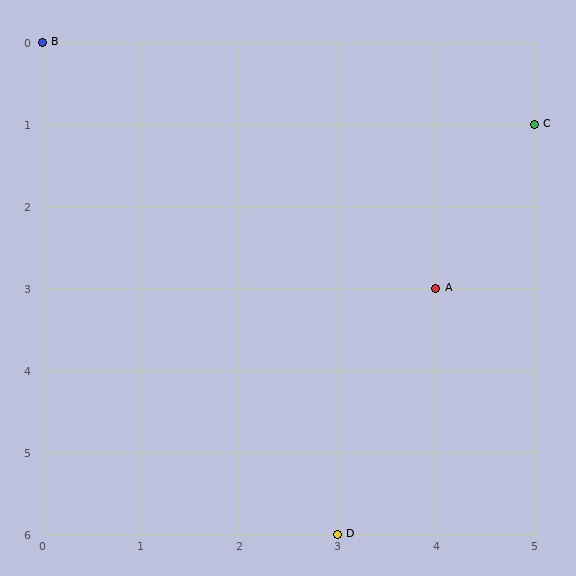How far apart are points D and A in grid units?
Points D and A are 1 column and 3 rows apart (about 3.2 grid units diagonally).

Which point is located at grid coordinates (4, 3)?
Point A is at (4, 3).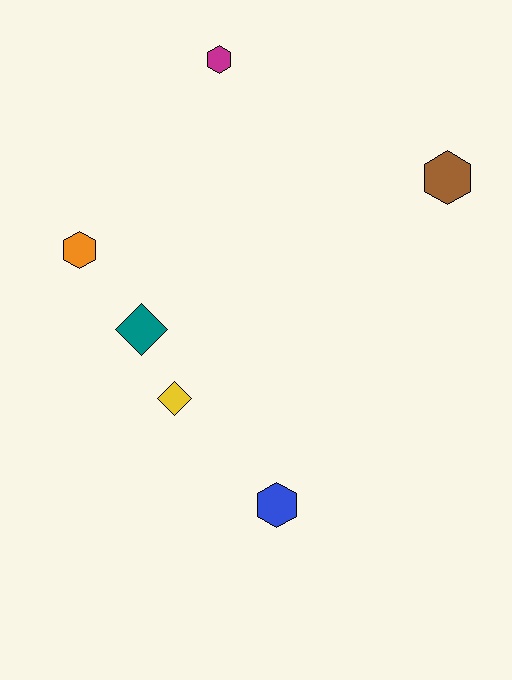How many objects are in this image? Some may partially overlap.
There are 6 objects.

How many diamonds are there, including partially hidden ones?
There are 2 diamonds.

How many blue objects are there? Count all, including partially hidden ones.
There is 1 blue object.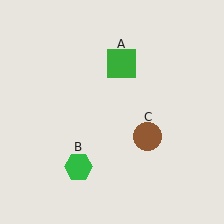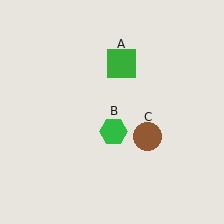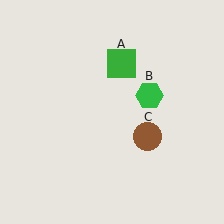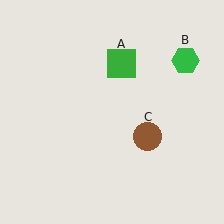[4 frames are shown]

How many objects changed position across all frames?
1 object changed position: green hexagon (object B).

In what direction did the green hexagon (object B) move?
The green hexagon (object B) moved up and to the right.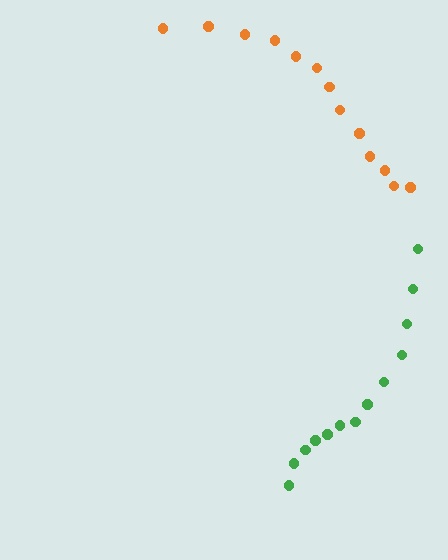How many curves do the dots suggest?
There are 2 distinct paths.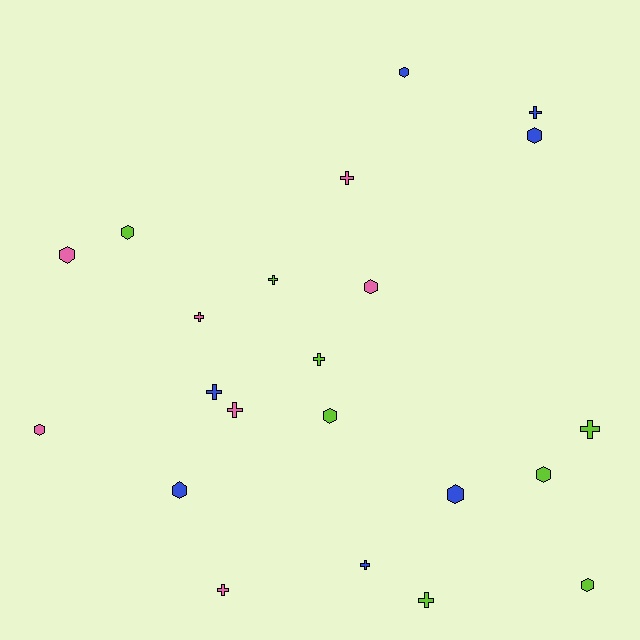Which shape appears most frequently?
Hexagon, with 11 objects.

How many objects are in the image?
There are 22 objects.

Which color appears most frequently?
Lime, with 8 objects.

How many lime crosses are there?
There are 4 lime crosses.